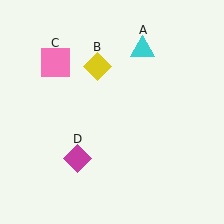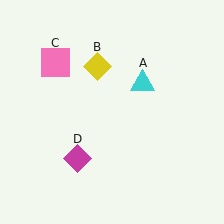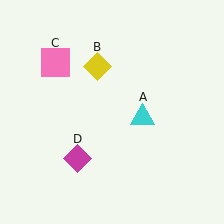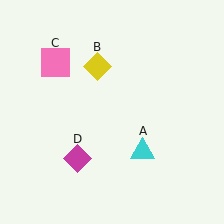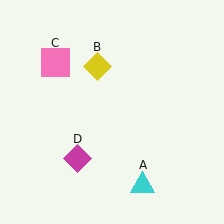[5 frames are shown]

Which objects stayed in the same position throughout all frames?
Yellow diamond (object B) and pink square (object C) and magenta diamond (object D) remained stationary.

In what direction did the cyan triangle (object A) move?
The cyan triangle (object A) moved down.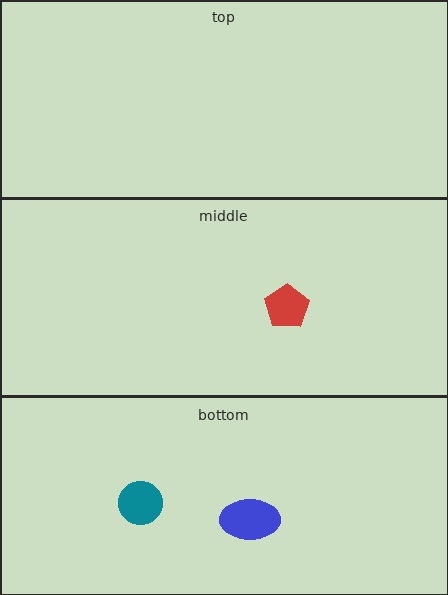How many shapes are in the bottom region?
2.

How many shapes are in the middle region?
1.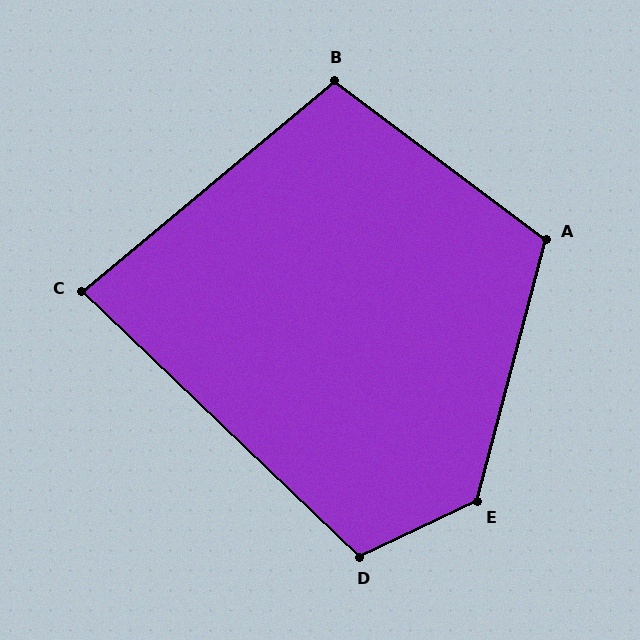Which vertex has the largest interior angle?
E, at approximately 130 degrees.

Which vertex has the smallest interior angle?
C, at approximately 84 degrees.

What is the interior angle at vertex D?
Approximately 111 degrees (obtuse).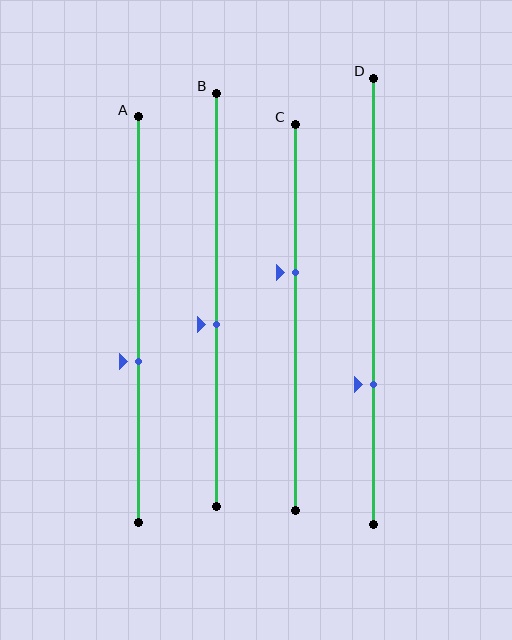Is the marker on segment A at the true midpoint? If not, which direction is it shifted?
No, the marker on segment A is shifted downward by about 10% of the segment length.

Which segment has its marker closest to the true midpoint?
Segment B has its marker closest to the true midpoint.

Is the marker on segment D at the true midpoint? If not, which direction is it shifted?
No, the marker on segment D is shifted downward by about 19% of the segment length.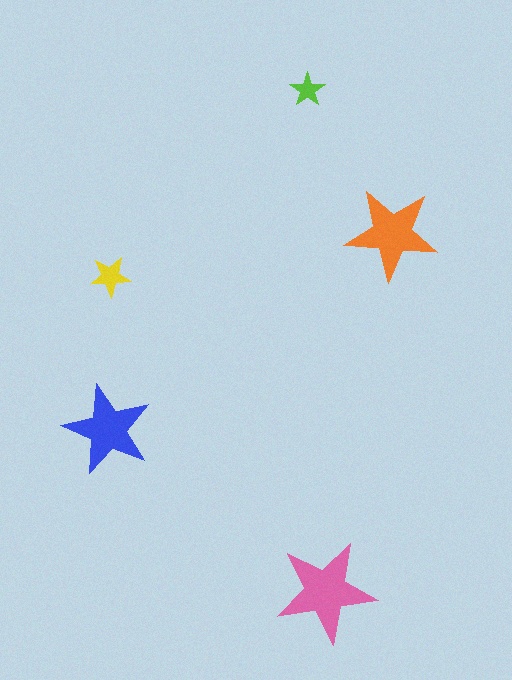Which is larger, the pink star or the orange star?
The pink one.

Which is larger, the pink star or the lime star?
The pink one.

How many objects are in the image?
There are 5 objects in the image.